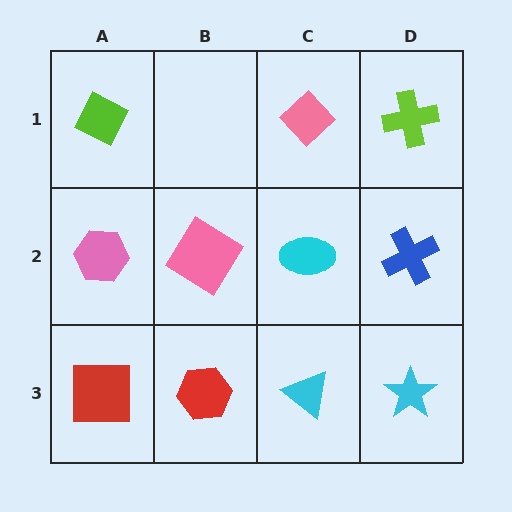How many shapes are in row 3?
4 shapes.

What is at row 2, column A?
A pink hexagon.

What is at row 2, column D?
A blue cross.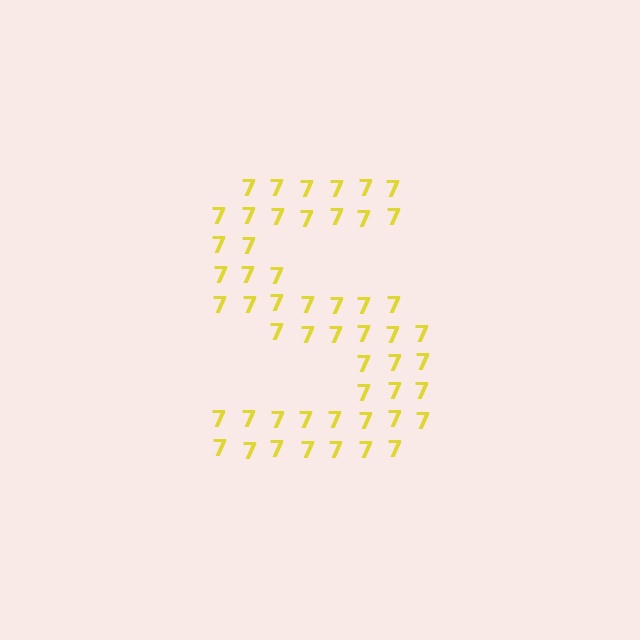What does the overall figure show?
The overall figure shows the letter S.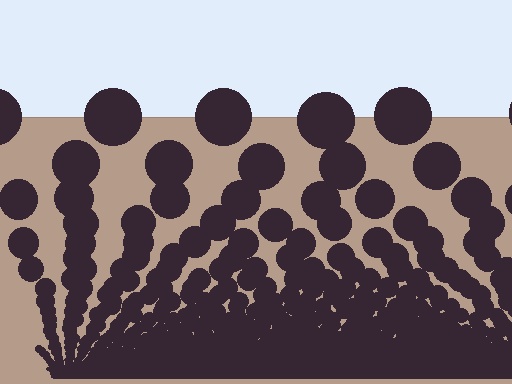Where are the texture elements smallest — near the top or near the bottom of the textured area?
Near the bottom.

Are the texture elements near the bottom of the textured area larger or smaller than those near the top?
Smaller. The gradient is inverted — elements near the bottom are smaller and denser.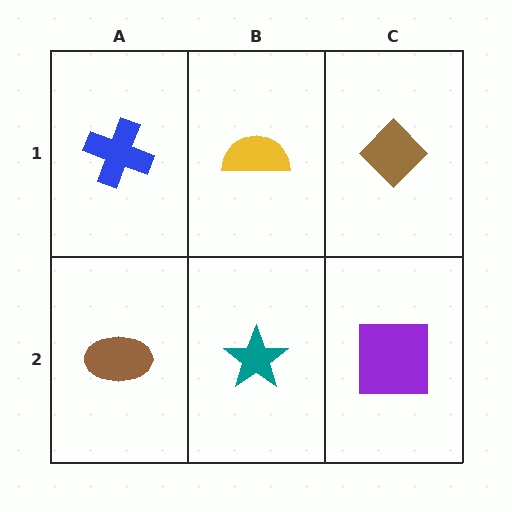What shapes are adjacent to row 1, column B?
A teal star (row 2, column B), a blue cross (row 1, column A), a brown diamond (row 1, column C).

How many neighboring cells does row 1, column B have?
3.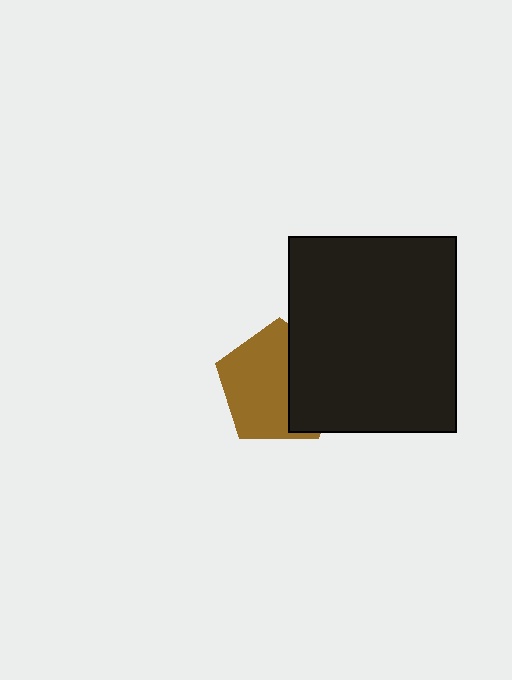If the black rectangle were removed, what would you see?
You would see the complete brown pentagon.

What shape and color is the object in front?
The object in front is a black rectangle.